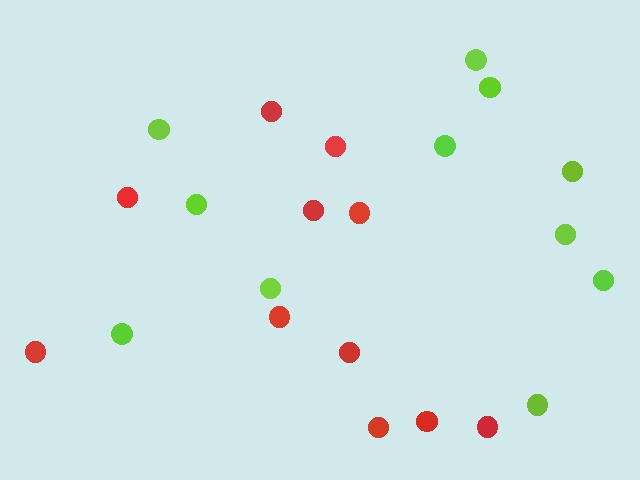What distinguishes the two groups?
There are 2 groups: one group of lime circles (11) and one group of red circles (11).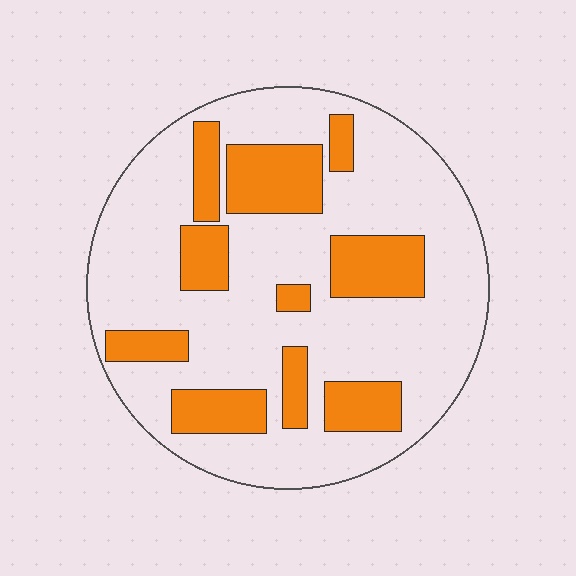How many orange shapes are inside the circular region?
10.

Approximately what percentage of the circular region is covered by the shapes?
Approximately 25%.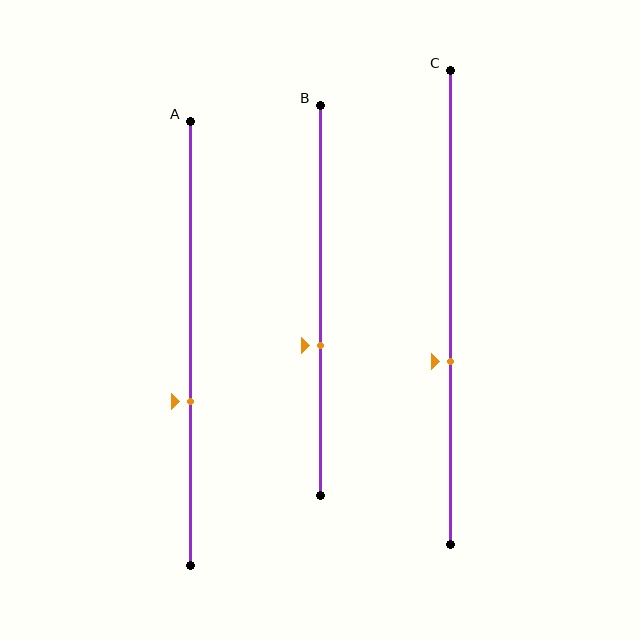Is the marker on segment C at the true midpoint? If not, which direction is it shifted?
No, the marker on segment C is shifted downward by about 11% of the segment length.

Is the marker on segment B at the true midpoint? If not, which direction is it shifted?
No, the marker on segment B is shifted downward by about 12% of the segment length.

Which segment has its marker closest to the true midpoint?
Segment C has its marker closest to the true midpoint.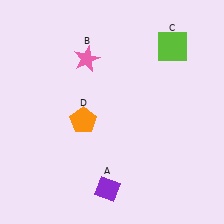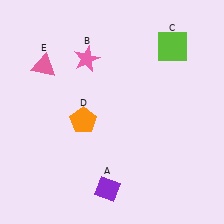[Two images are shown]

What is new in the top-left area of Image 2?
A pink triangle (E) was added in the top-left area of Image 2.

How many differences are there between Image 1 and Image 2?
There is 1 difference between the two images.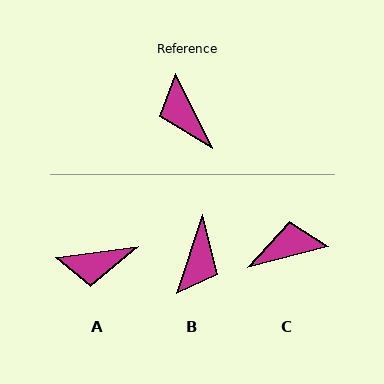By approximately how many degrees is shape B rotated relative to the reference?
Approximately 136 degrees counter-clockwise.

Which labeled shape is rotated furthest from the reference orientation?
B, about 136 degrees away.